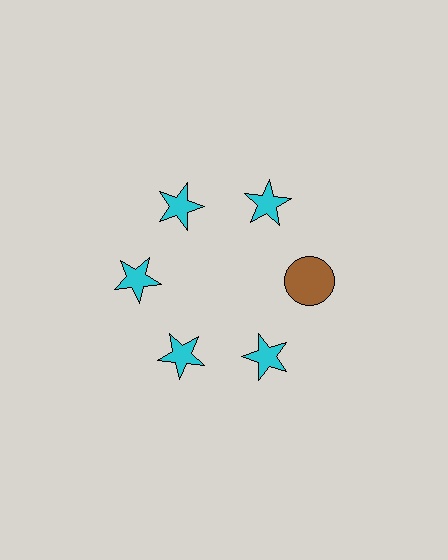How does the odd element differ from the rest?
It differs in both color (brown instead of cyan) and shape (circle instead of star).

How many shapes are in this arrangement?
There are 6 shapes arranged in a ring pattern.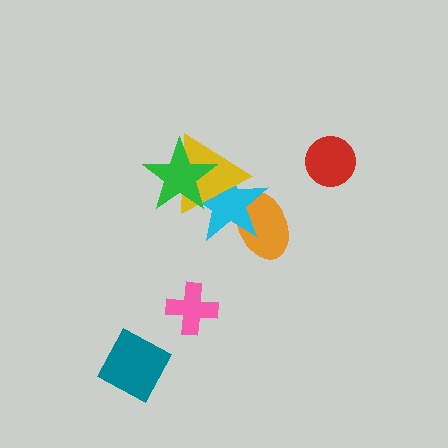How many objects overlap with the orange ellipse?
1 object overlaps with the orange ellipse.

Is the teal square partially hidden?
No, no other shape covers it.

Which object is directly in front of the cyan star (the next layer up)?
The yellow triangle is directly in front of the cyan star.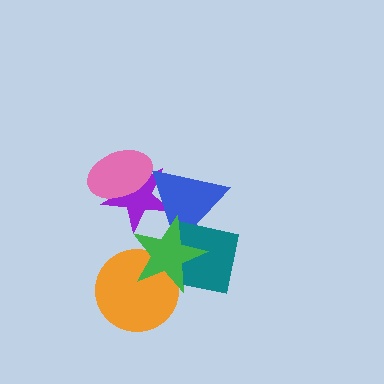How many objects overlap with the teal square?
3 objects overlap with the teal square.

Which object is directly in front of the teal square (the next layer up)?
The orange circle is directly in front of the teal square.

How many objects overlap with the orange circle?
2 objects overlap with the orange circle.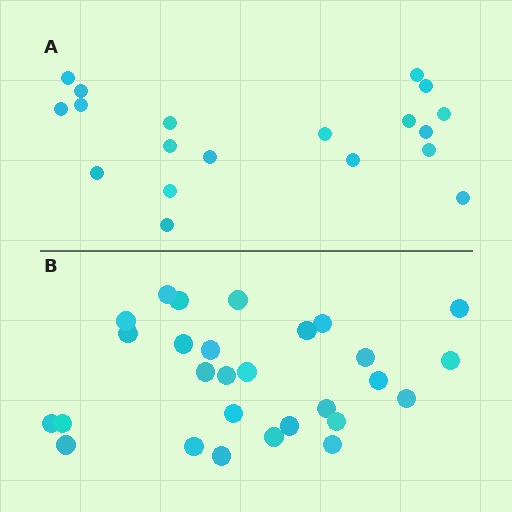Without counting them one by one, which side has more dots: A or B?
Region B (the bottom region) has more dots.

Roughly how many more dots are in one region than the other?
Region B has roughly 8 or so more dots than region A.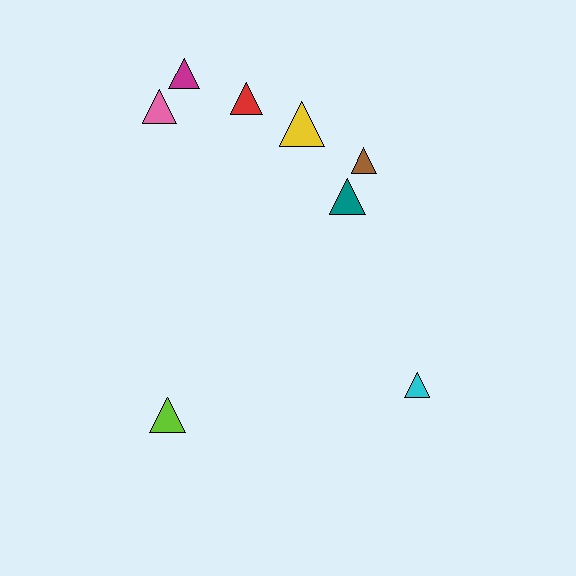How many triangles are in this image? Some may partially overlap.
There are 8 triangles.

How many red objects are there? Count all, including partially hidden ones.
There is 1 red object.